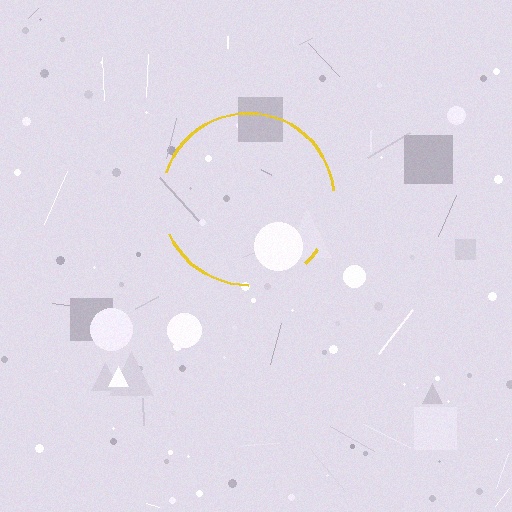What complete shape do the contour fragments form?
The contour fragments form a circle.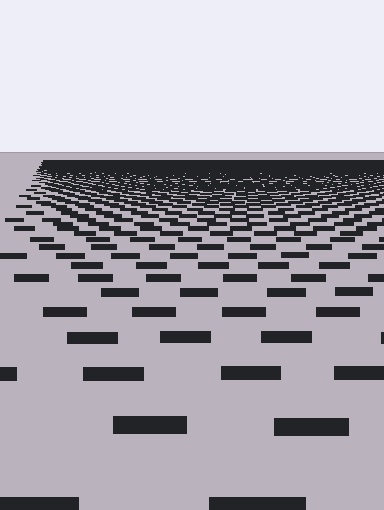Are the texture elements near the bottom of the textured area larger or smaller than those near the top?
Larger. Near the bottom, elements are closer to the viewer and appear at a bigger on-screen size.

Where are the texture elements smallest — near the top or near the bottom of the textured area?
Near the top.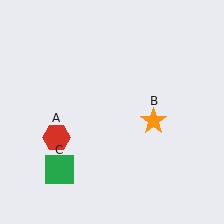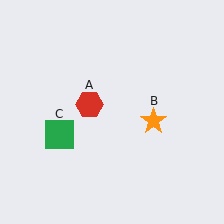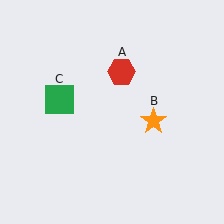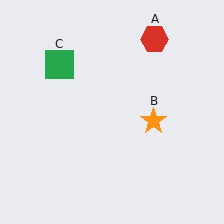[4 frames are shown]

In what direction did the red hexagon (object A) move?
The red hexagon (object A) moved up and to the right.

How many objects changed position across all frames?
2 objects changed position: red hexagon (object A), green square (object C).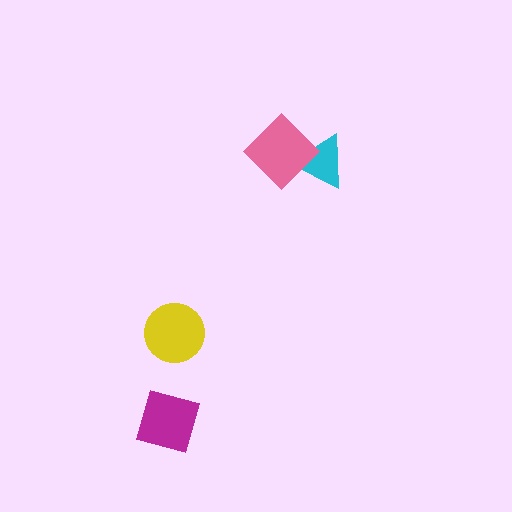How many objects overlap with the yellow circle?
0 objects overlap with the yellow circle.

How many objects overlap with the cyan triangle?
1 object overlaps with the cyan triangle.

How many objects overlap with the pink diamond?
1 object overlaps with the pink diamond.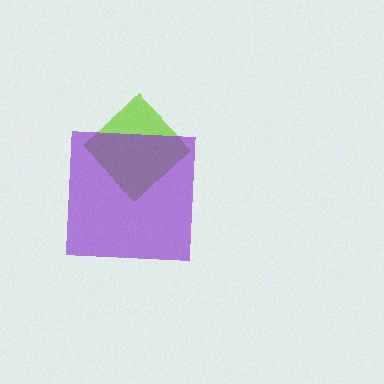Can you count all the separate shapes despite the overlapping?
Yes, there are 2 separate shapes.